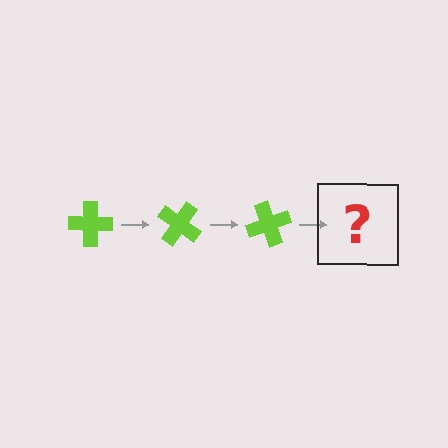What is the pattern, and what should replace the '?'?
The pattern is that the cross rotates 35 degrees each step. The '?' should be a lime cross rotated 105 degrees.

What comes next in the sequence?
The next element should be a lime cross rotated 105 degrees.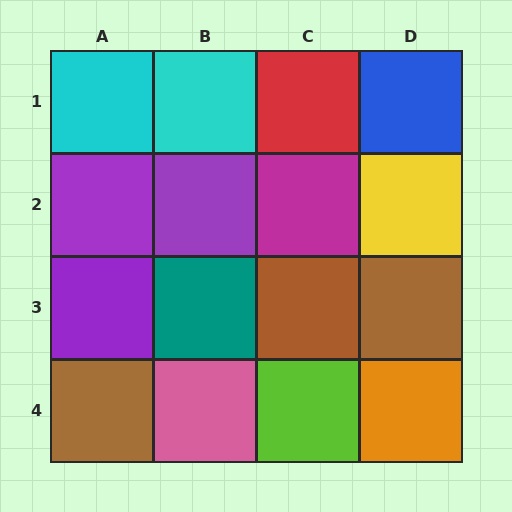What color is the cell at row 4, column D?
Orange.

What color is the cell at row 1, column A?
Cyan.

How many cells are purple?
3 cells are purple.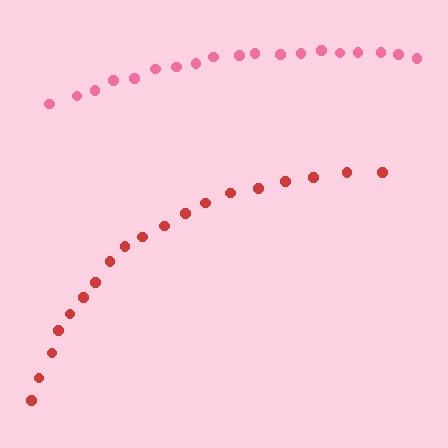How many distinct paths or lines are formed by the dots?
There are 2 distinct paths.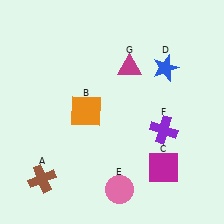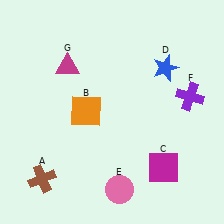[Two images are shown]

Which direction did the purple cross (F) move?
The purple cross (F) moved up.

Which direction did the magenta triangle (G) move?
The magenta triangle (G) moved left.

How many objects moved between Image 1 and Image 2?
2 objects moved between the two images.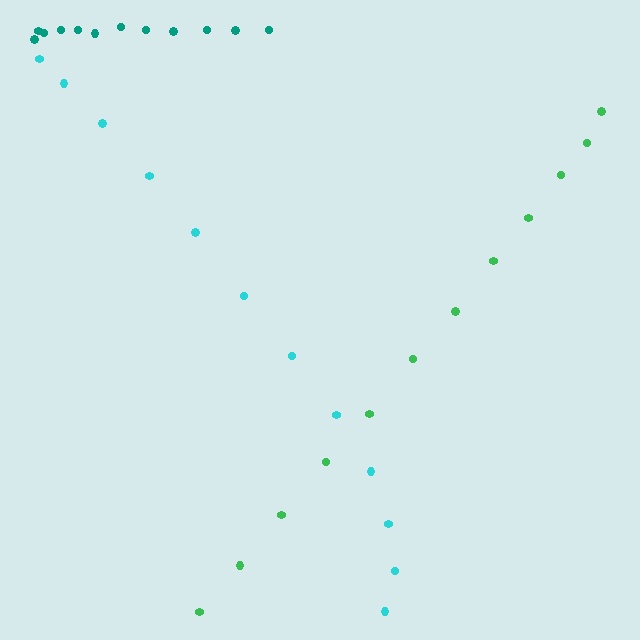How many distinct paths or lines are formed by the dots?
There are 3 distinct paths.